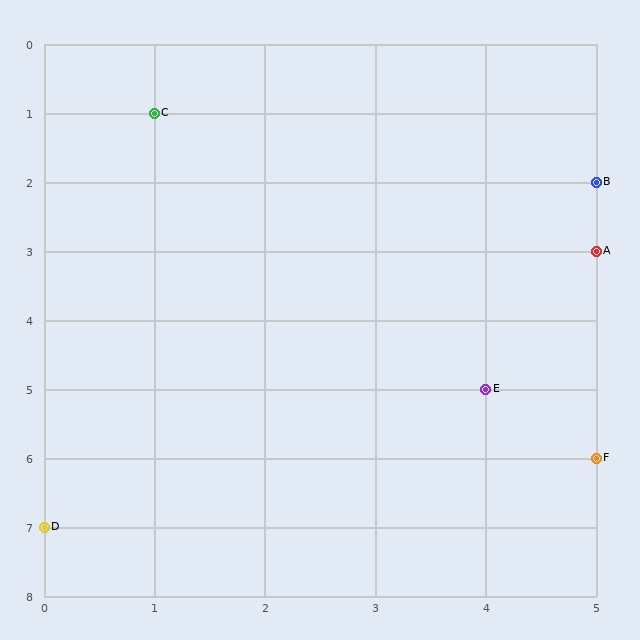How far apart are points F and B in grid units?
Points F and B are 4 rows apart.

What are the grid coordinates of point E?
Point E is at grid coordinates (4, 5).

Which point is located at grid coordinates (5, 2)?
Point B is at (5, 2).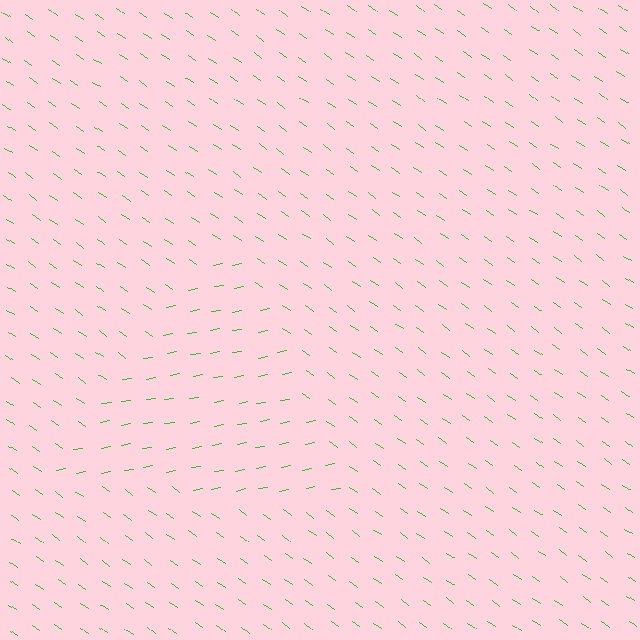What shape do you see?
I see a triangle.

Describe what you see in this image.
The image is filled with small green line segments. A triangle region in the image has lines oriented differently from the surrounding lines, creating a visible texture boundary.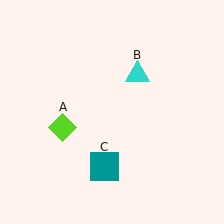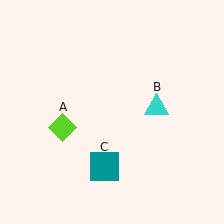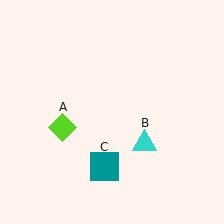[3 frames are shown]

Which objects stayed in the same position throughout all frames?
Lime diamond (object A) and teal square (object C) remained stationary.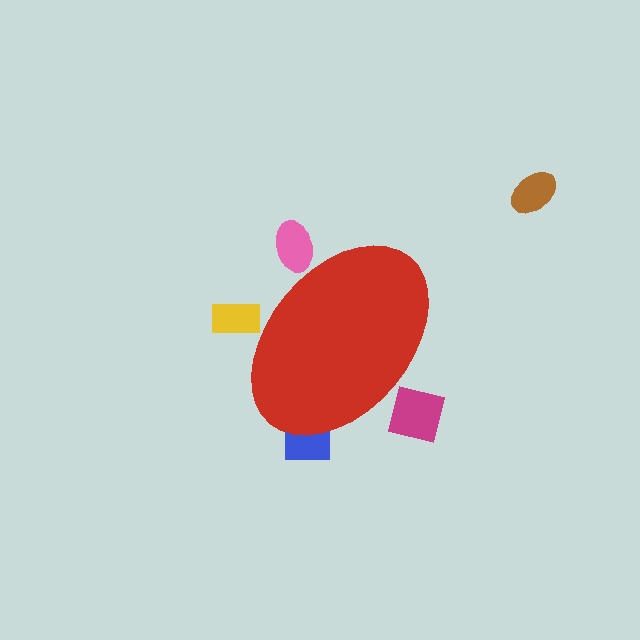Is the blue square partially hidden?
Yes, the blue square is partially hidden behind the red ellipse.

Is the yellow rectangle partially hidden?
Yes, the yellow rectangle is partially hidden behind the red ellipse.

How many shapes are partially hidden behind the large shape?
4 shapes are partially hidden.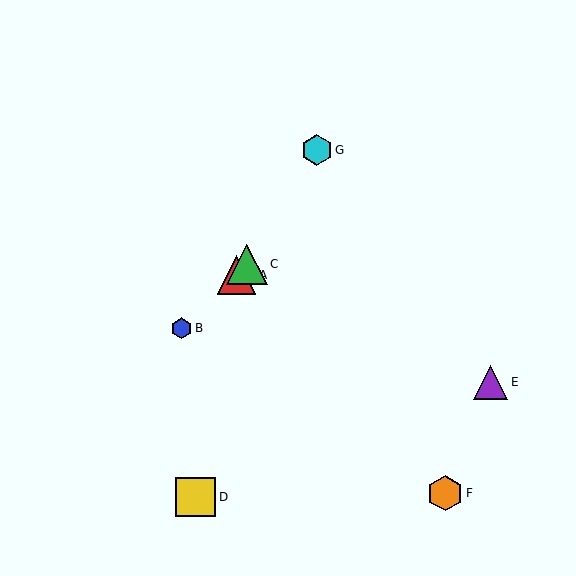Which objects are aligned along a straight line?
Objects A, B, C are aligned along a straight line.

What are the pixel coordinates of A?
Object A is at (236, 275).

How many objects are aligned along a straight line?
3 objects (A, B, C) are aligned along a straight line.